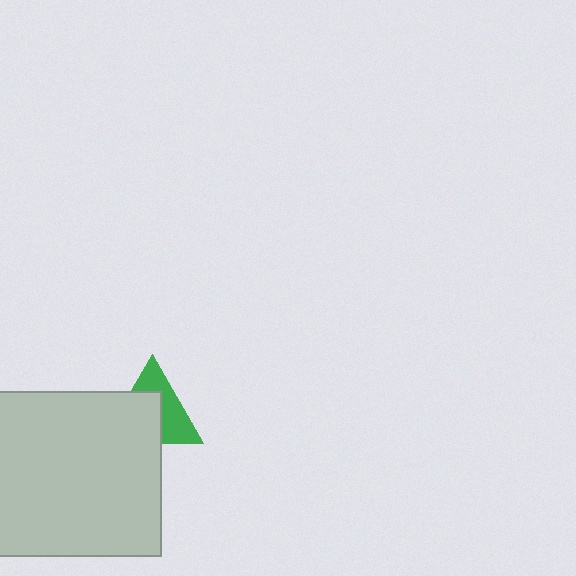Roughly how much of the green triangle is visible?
About half of it is visible (roughly 49%).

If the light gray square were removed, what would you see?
You would see the complete green triangle.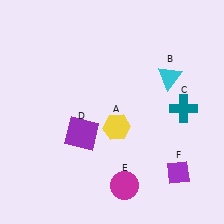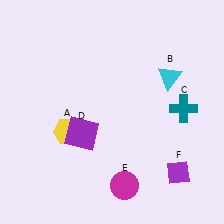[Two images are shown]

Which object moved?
The yellow hexagon (A) moved left.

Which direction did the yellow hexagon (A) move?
The yellow hexagon (A) moved left.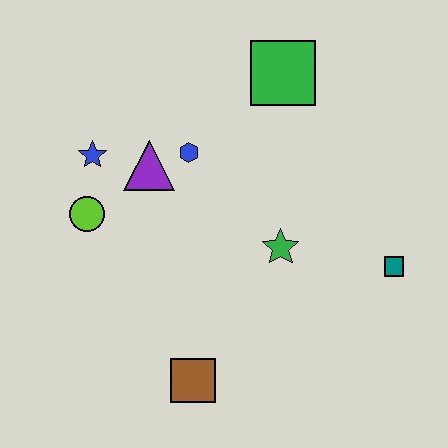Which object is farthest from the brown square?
The green square is farthest from the brown square.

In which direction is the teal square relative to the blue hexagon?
The teal square is to the right of the blue hexagon.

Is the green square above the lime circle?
Yes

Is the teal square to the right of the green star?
Yes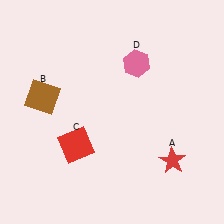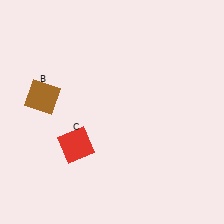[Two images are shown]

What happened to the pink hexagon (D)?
The pink hexagon (D) was removed in Image 2. It was in the top-right area of Image 1.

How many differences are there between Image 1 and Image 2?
There are 2 differences between the two images.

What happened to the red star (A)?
The red star (A) was removed in Image 2. It was in the bottom-right area of Image 1.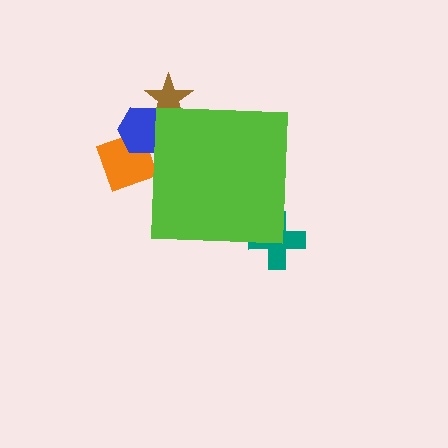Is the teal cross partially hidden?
Yes, the teal cross is partially hidden behind the lime square.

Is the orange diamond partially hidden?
Yes, the orange diamond is partially hidden behind the lime square.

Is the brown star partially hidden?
Yes, the brown star is partially hidden behind the lime square.